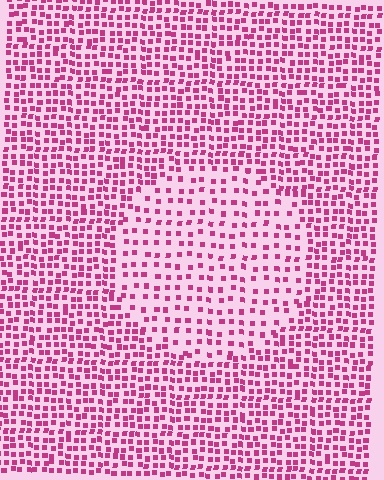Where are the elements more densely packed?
The elements are more densely packed outside the circle boundary.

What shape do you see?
I see a circle.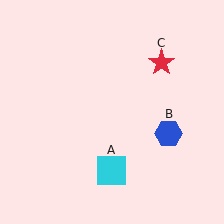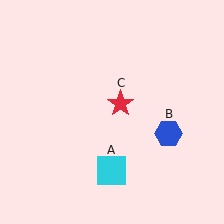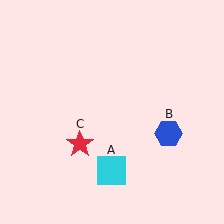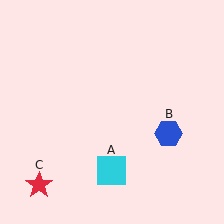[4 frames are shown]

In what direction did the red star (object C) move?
The red star (object C) moved down and to the left.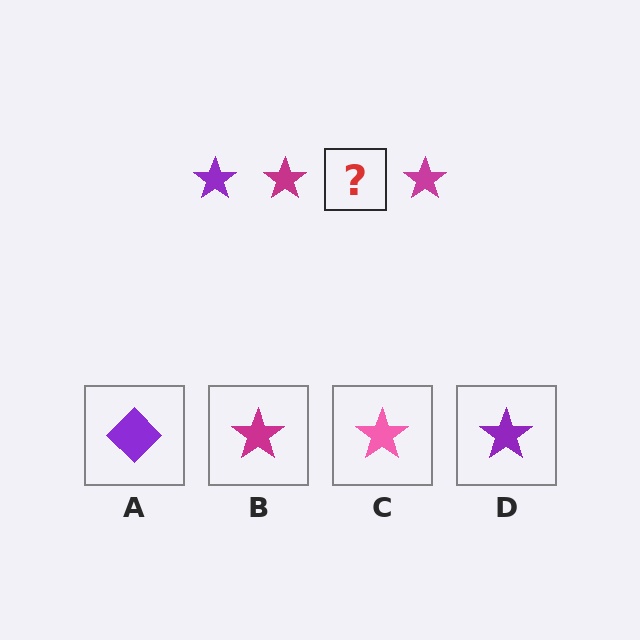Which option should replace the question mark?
Option D.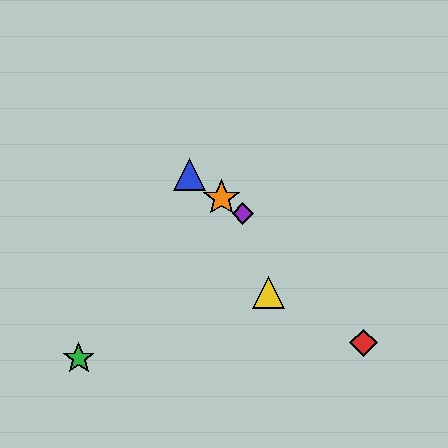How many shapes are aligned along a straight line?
3 shapes (the blue triangle, the purple diamond, the orange star) are aligned along a straight line.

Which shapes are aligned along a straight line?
The blue triangle, the purple diamond, the orange star are aligned along a straight line.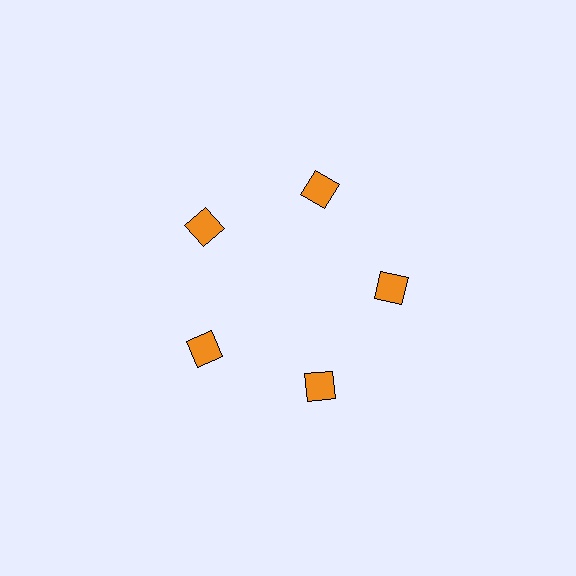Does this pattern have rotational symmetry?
Yes, this pattern has 5-fold rotational symmetry. It looks the same after rotating 72 degrees around the center.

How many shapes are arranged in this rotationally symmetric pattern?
There are 5 shapes, arranged in 5 groups of 1.